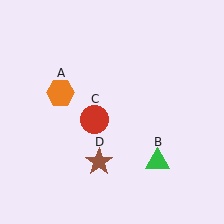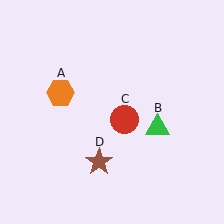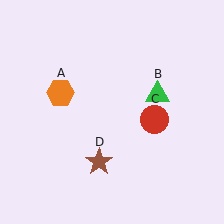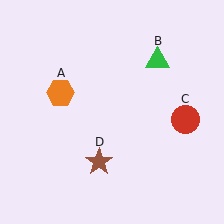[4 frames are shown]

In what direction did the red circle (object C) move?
The red circle (object C) moved right.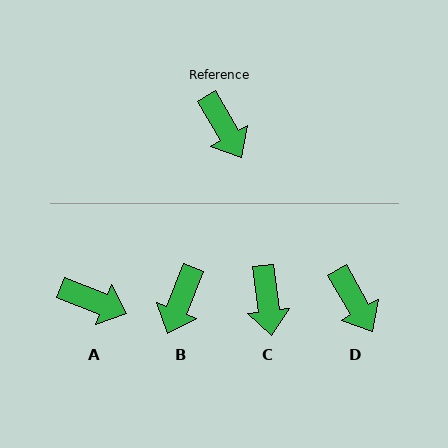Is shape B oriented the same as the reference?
No, it is off by about 52 degrees.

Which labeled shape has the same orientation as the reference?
D.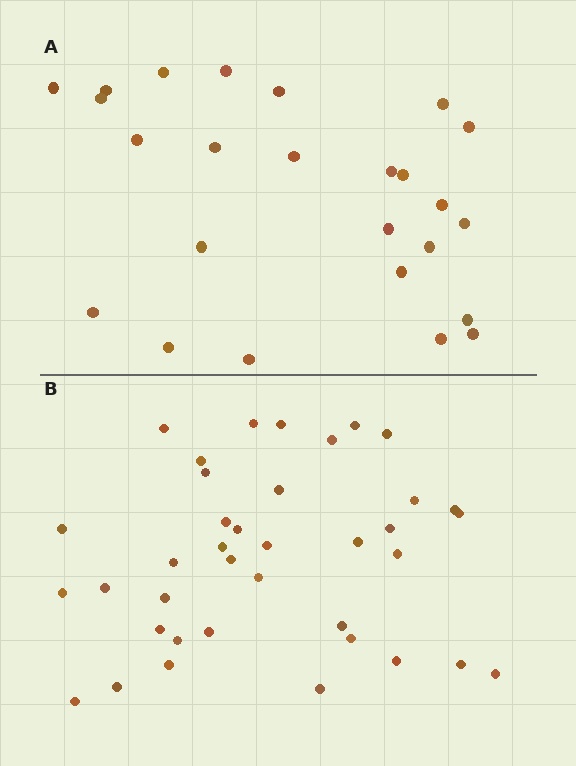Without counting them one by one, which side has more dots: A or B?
Region B (the bottom region) has more dots.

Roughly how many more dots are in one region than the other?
Region B has approximately 15 more dots than region A.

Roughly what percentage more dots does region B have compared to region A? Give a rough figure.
About 50% more.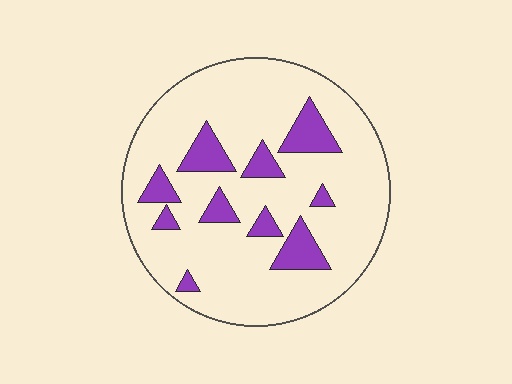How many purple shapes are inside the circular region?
10.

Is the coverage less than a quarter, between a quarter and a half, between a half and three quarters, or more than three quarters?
Less than a quarter.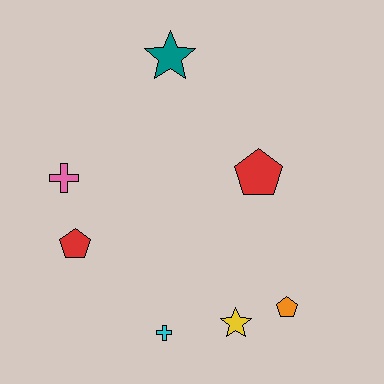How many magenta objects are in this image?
There are no magenta objects.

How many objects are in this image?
There are 7 objects.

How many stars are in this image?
There are 2 stars.